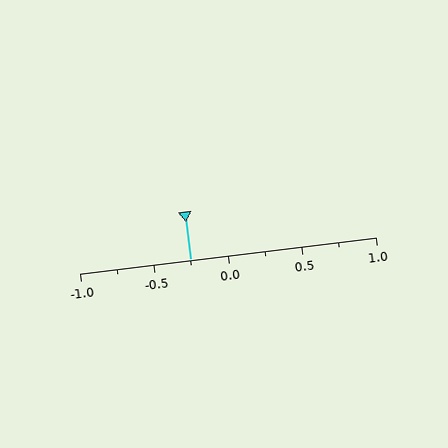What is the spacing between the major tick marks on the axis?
The major ticks are spaced 0.5 apart.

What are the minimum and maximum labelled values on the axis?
The axis runs from -1.0 to 1.0.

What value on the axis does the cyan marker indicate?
The marker indicates approximately -0.25.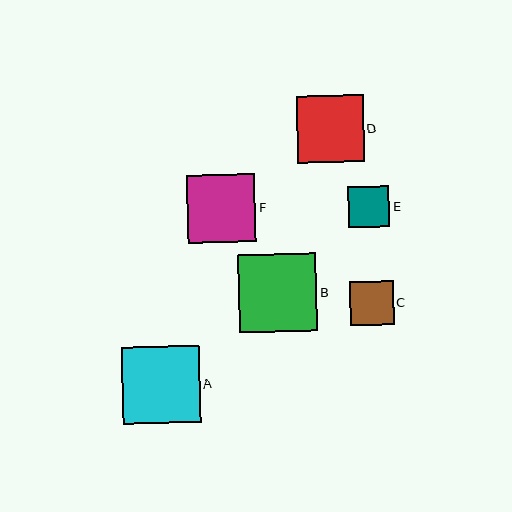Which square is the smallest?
Square E is the smallest with a size of approximately 41 pixels.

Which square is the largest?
Square B is the largest with a size of approximately 79 pixels.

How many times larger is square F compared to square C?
Square F is approximately 1.5 times the size of square C.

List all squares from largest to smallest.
From largest to smallest: B, A, F, D, C, E.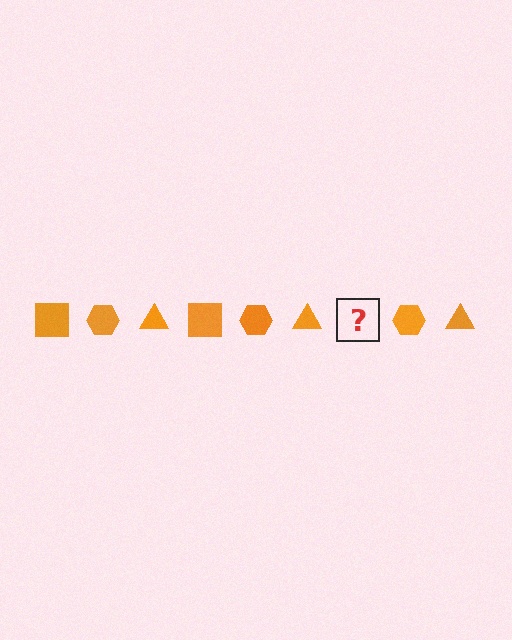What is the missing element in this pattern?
The missing element is an orange square.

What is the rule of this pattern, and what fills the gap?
The rule is that the pattern cycles through square, hexagon, triangle shapes in orange. The gap should be filled with an orange square.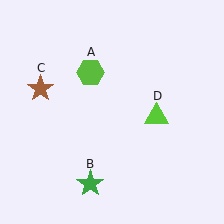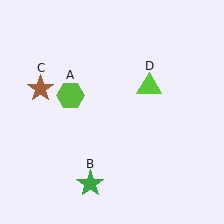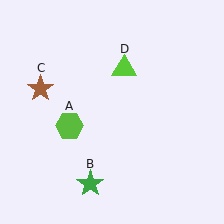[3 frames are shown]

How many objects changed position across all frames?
2 objects changed position: lime hexagon (object A), lime triangle (object D).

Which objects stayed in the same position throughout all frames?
Green star (object B) and brown star (object C) remained stationary.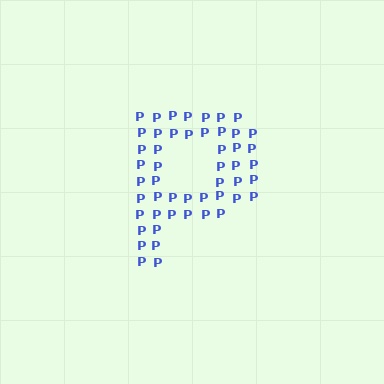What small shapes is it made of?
It is made of small letter P's.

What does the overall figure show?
The overall figure shows the letter P.